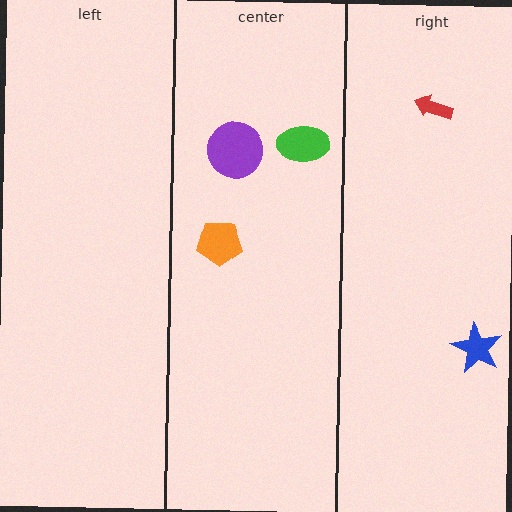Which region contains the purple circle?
The center region.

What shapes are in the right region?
The red arrow, the blue star.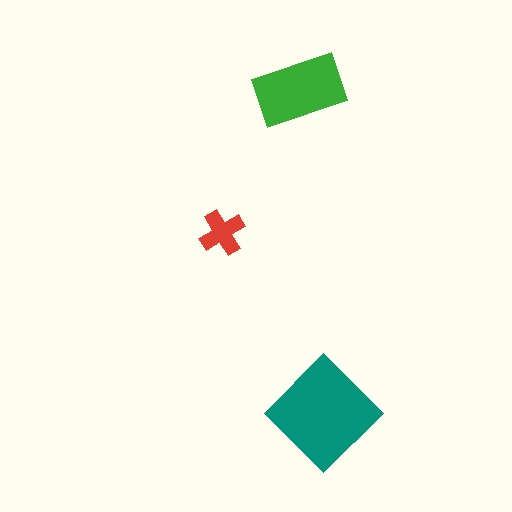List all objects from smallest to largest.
The red cross, the green rectangle, the teal diamond.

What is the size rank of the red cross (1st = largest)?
3rd.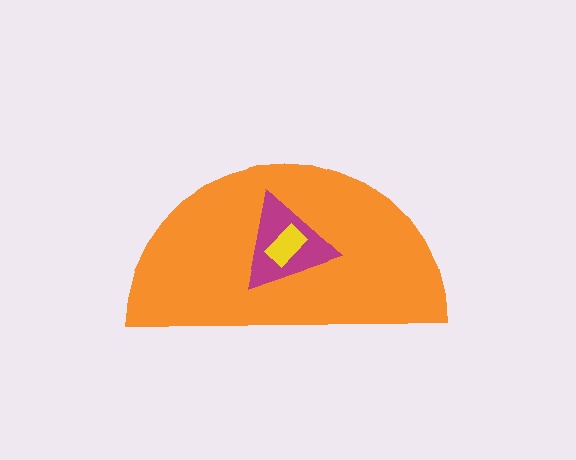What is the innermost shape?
The yellow rectangle.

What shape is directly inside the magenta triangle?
The yellow rectangle.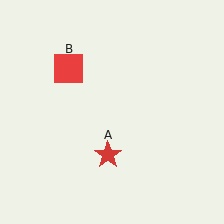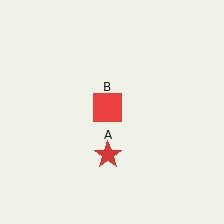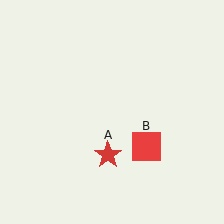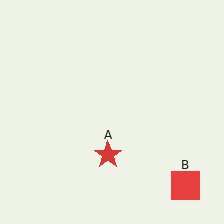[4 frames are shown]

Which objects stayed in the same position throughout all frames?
Red star (object A) remained stationary.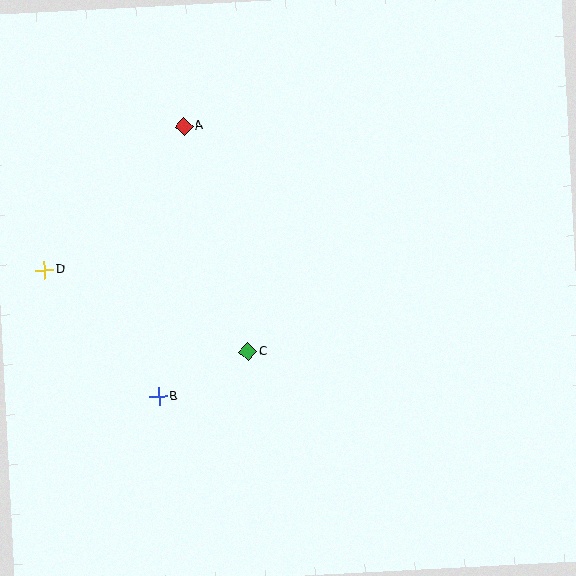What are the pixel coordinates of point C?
Point C is at (248, 352).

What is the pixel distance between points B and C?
The distance between B and C is 100 pixels.